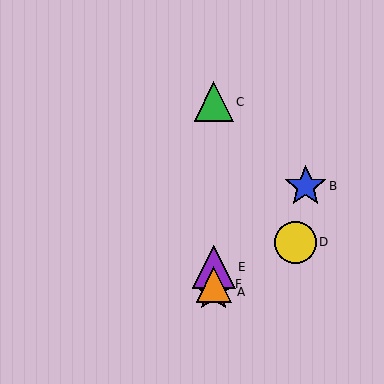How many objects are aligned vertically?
4 objects (A, C, E, F) are aligned vertically.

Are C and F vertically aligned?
Yes, both are at x≈214.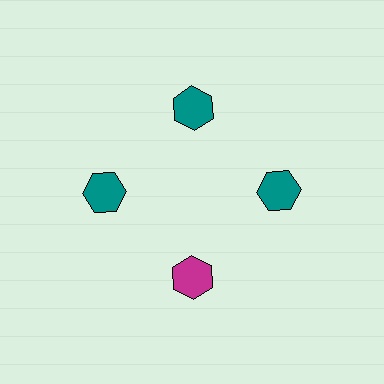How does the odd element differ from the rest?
It has a different color: magenta instead of teal.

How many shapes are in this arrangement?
There are 4 shapes arranged in a ring pattern.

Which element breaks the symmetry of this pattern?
The magenta hexagon at roughly the 6 o'clock position breaks the symmetry. All other shapes are teal hexagons.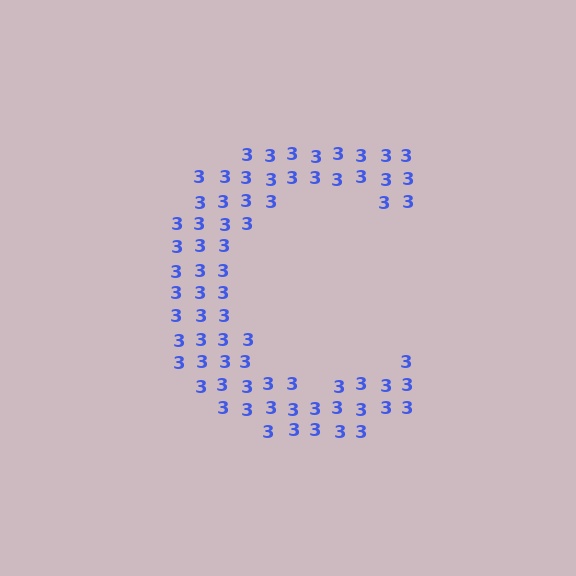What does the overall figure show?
The overall figure shows the letter C.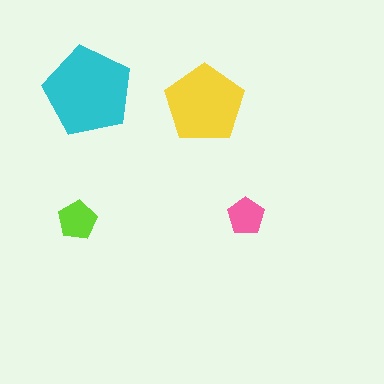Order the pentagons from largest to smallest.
the cyan one, the yellow one, the lime one, the pink one.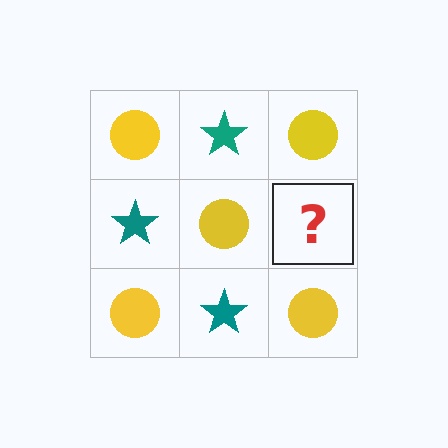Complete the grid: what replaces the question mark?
The question mark should be replaced with a teal star.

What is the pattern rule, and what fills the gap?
The rule is that it alternates yellow circle and teal star in a checkerboard pattern. The gap should be filled with a teal star.